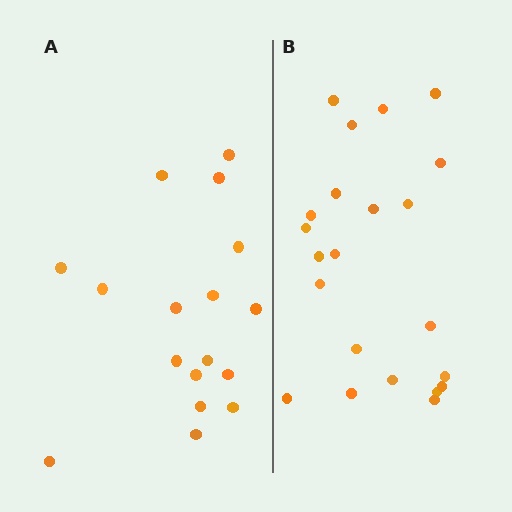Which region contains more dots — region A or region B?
Region B (the right region) has more dots.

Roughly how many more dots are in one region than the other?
Region B has about 5 more dots than region A.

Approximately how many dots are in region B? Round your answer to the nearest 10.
About 20 dots. (The exact count is 22, which rounds to 20.)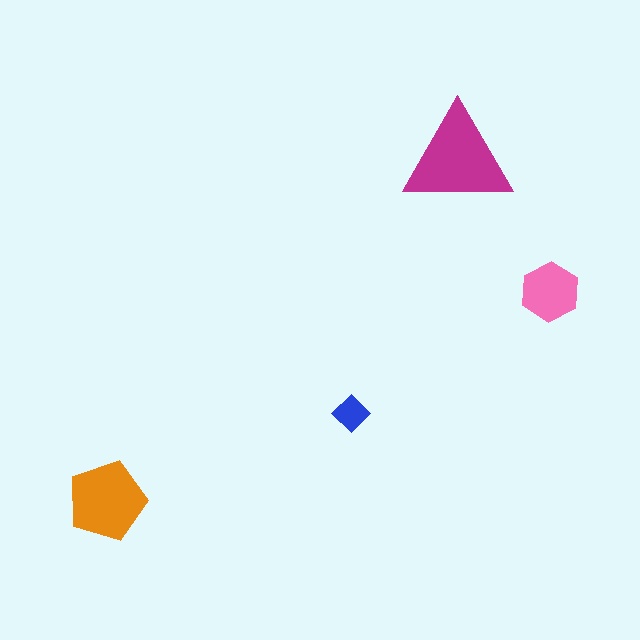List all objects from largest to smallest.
The magenta triangle, the orange pentagon, the pink hexagon, the blue diamond.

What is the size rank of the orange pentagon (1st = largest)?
2nd.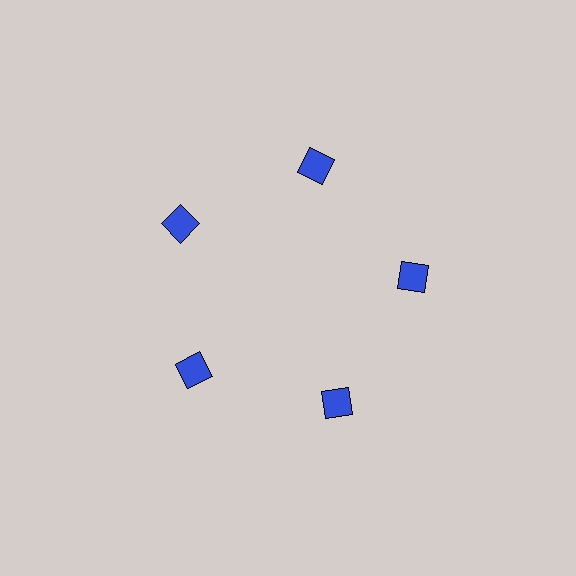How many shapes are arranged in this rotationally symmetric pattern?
There are 5 shapes, arranged in 5 groups of 1.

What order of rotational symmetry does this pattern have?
This pattern has 5-fold rotational symmetry.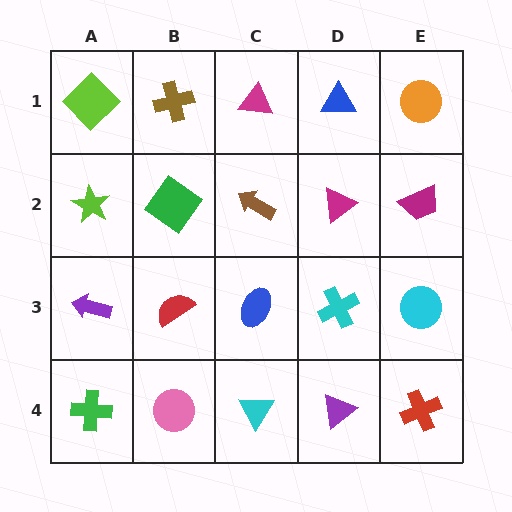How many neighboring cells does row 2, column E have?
3.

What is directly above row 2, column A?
A lime diamond.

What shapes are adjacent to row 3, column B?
A green diamond (row 2, column B), a pink circle (row 4, column B), a purple arrow (row 3, column A), a blue ellipse (row 3, column C).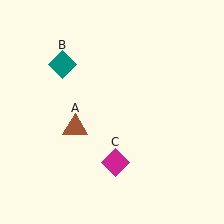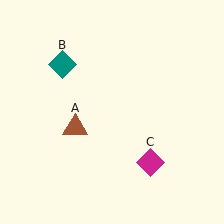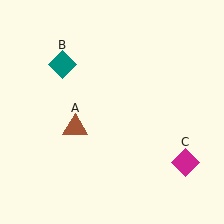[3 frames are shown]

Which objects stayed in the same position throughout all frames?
Brown triangle (object A) and teal diamond (object B) remained stationary.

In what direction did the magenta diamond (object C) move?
The magenta diamond (object C) moved right.